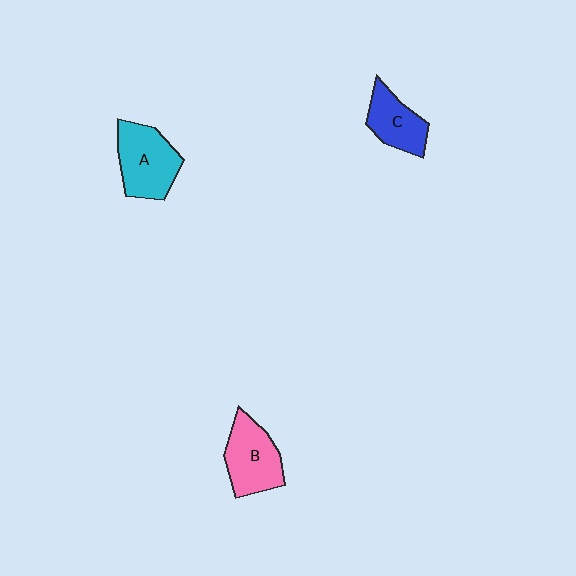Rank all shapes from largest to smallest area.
From largest to smallest: A (cyan), B (pink), C (blue).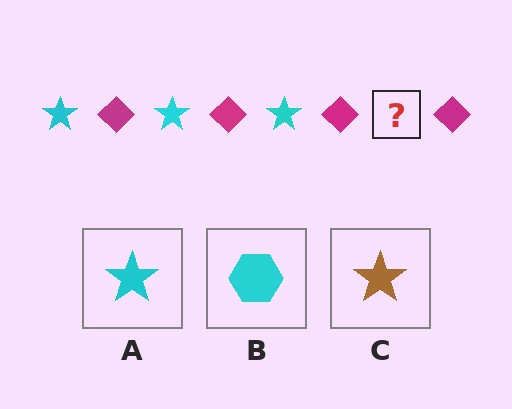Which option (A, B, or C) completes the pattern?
A.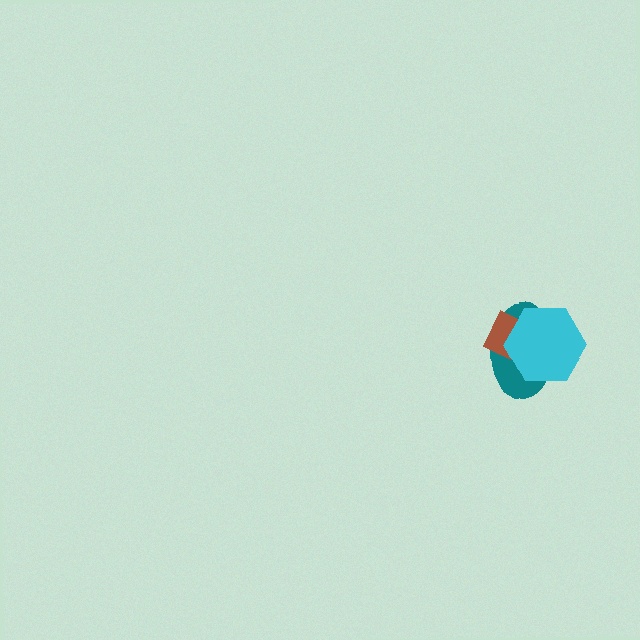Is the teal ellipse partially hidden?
Yes, it is partially covered by another shape.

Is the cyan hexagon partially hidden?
No, no other shape covers it.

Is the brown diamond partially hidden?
Yes, it is partially covered by another shape.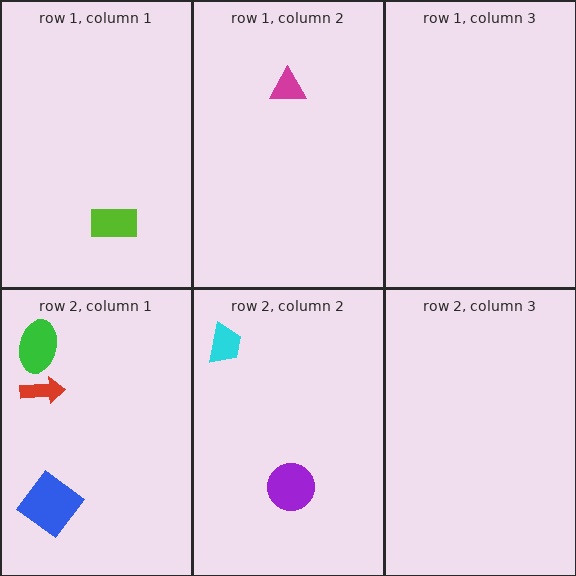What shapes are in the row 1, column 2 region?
The magenta triangle.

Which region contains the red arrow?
The row 2, column 1 region.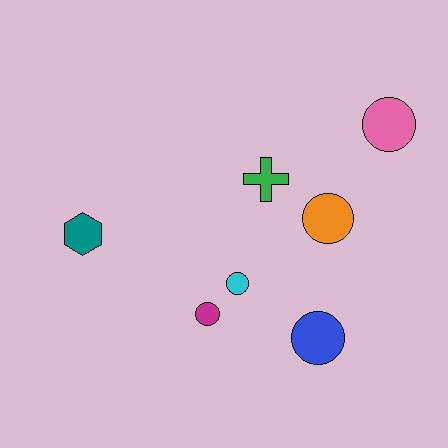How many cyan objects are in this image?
There is 1 cyan object.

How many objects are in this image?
There are 7 objects.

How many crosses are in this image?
There is 1 cross.